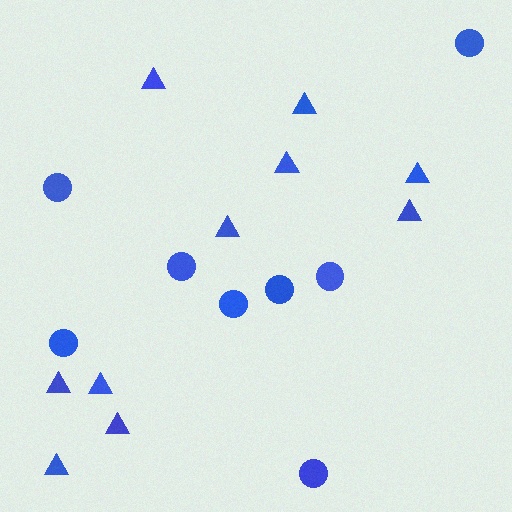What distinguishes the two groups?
There are 2 groups: one group of triangles (10) and one group of circles (8).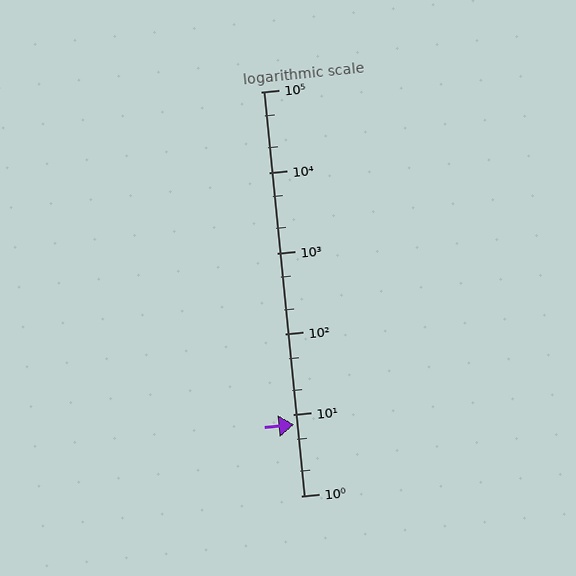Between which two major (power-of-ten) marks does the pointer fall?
The pointer is between 1 and 10.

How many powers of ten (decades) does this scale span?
The scale spans 5 decades, from 1 to 100000.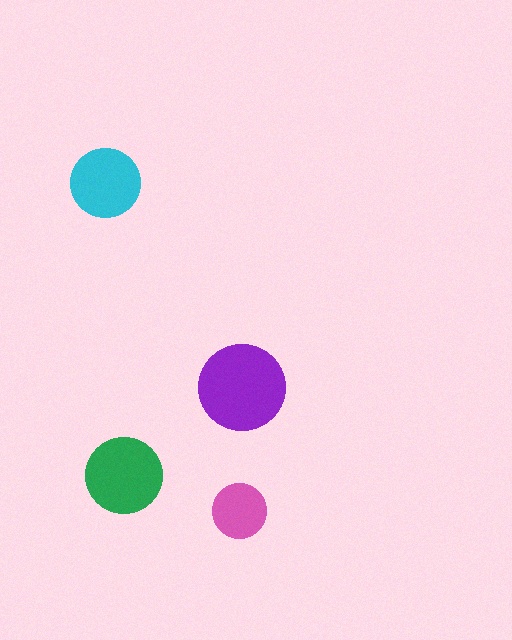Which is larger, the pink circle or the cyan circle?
The cyan one.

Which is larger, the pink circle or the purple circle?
The purple one.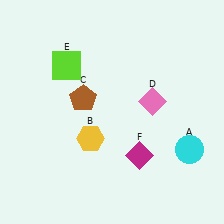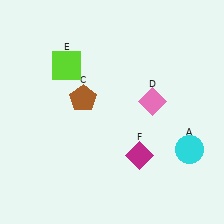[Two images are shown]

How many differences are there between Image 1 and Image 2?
There is 1 difference between the two images.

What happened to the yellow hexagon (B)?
The yellow hexagon (B) was removed in Image 2. It was in the bottom-left area of Image 1.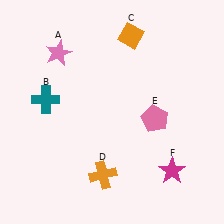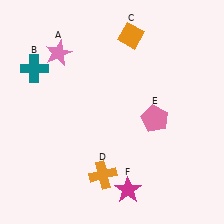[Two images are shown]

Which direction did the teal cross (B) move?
The teal cross (B) moved up.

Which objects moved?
The objects that moved are: the teal cross (B), the magenta star (F).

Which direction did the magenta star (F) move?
The magenta star (F) moved left.